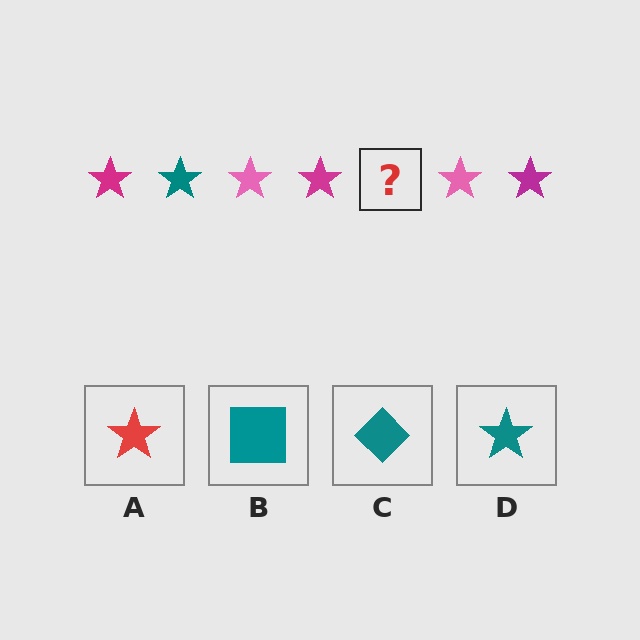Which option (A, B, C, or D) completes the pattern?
D.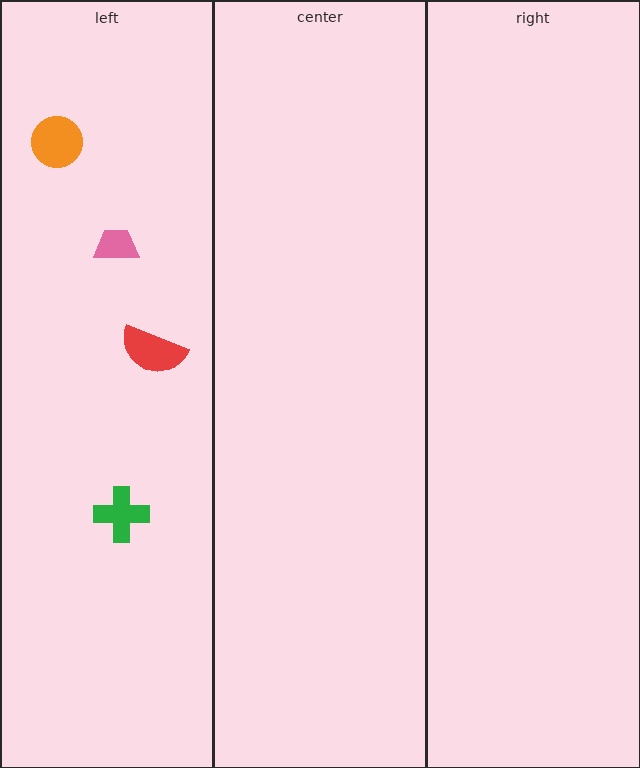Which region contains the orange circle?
The left region.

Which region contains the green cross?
The left region.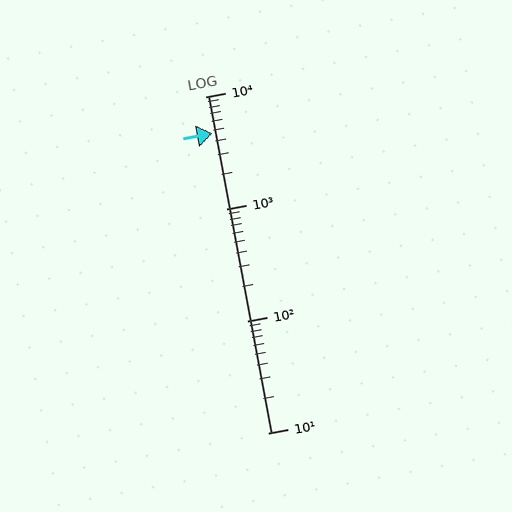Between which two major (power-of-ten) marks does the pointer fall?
The pointer is between 1000 and 10000.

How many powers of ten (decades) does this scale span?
The scale spans 3 decades, from 10 to 10000.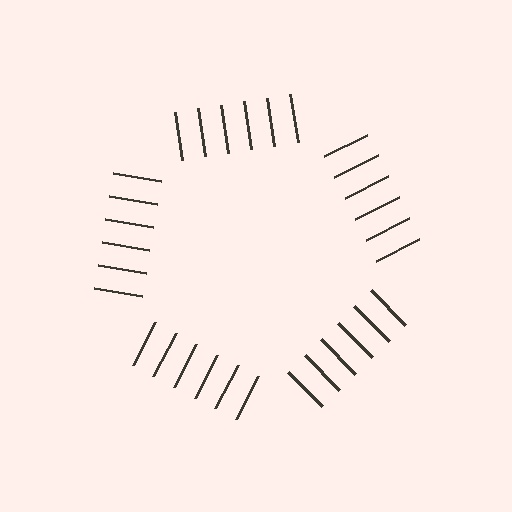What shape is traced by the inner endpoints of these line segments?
An illusory pentagon — the line segments terminate on its edges but no continuous stroke is drawn.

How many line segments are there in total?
30 — 6 along each of the 5 edges.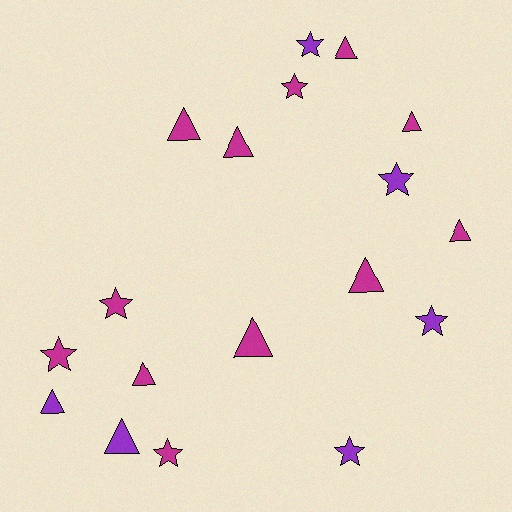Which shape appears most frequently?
Triangle, with 10 objects.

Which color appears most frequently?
Magenta, with 12 objects.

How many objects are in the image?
There are 18 objects.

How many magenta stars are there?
There are 4 magenta stars.